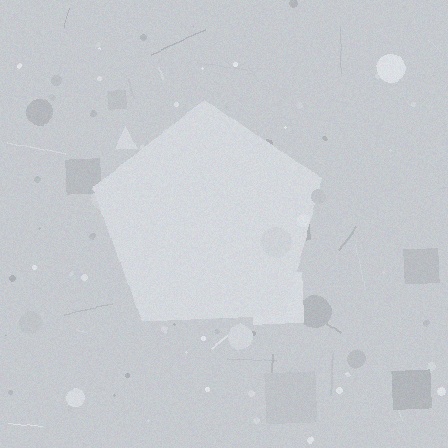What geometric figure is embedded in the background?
A pentagon is embedded in the background.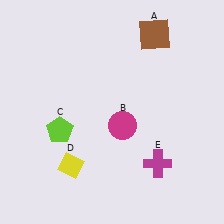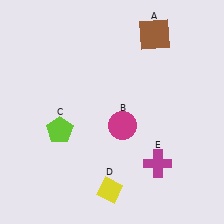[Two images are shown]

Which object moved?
The yellow diamond (D) moved right.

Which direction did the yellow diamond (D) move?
The yellow diamond (D) moved right.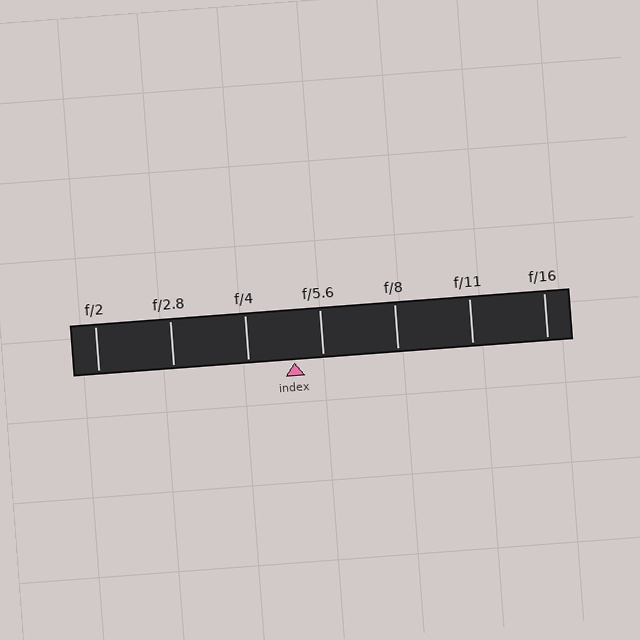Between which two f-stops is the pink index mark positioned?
The index mark is between f/4 and f/5.6.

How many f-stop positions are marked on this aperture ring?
There are 7 f-stop positions marked.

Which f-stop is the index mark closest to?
The index mark is closest to f/5.6.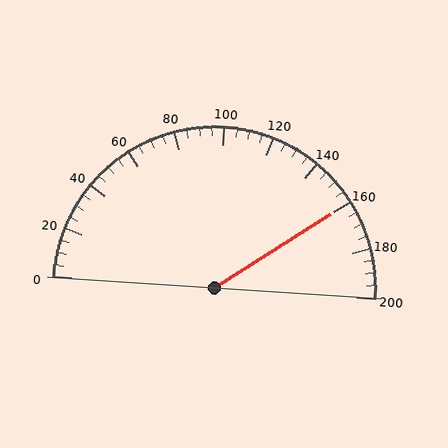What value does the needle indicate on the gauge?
The needle indicates approximately 160.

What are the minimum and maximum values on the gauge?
The gauge ranges from 0 to 200.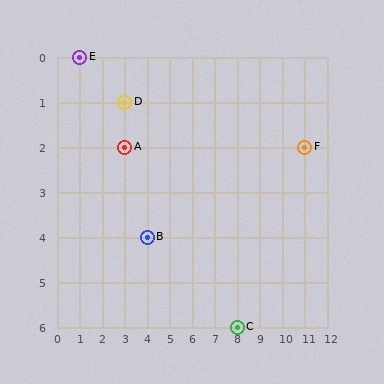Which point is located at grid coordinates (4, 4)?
Point B is at (4, 4).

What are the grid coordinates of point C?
Point C is at grid coordinates (8, 6).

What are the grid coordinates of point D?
Point D is at grid coordinates (3, 1).